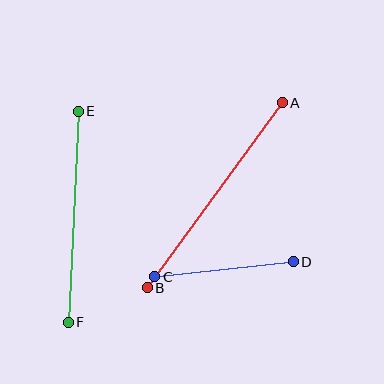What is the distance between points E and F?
The distance is approximately 211 pixels.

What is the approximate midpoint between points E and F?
The midpoint is at approximately (73, 217) pixels.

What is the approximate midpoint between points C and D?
The midpoint is at approximately (224, 269) pixels.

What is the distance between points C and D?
The distance is approximately 139 pixels.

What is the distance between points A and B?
The distance is approximately 229 pixels.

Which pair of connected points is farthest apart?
Points A and B are farthest apart.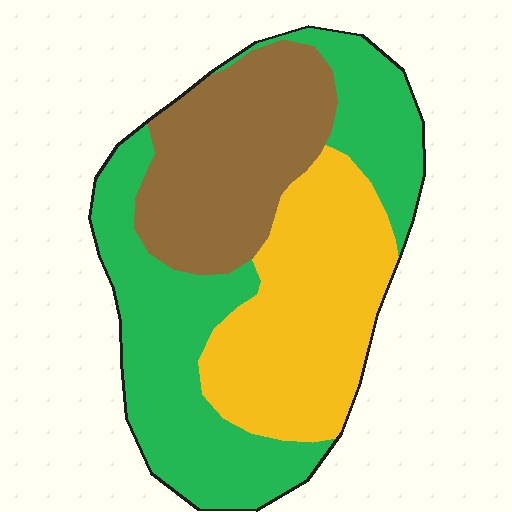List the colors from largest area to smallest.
From largest to smallest: green, yellow, brown.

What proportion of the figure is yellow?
Yellow covers 31% of the figure.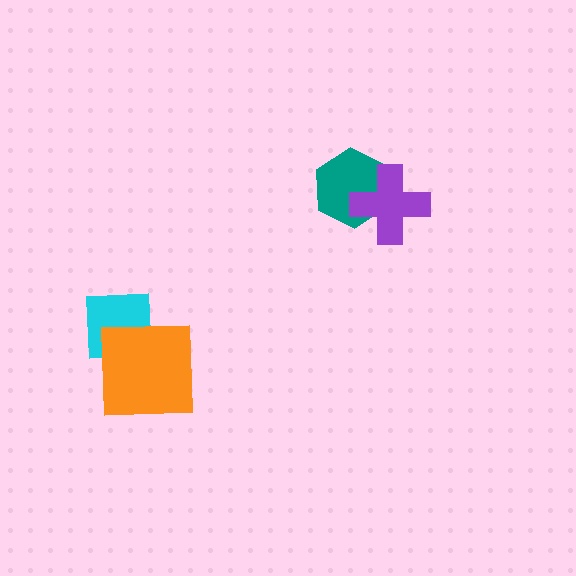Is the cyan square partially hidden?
Yes, it is partially covered by another shape.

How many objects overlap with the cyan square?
1 object overlaps with the cyan square.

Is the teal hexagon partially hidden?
Yes, it is partially covered by another shape.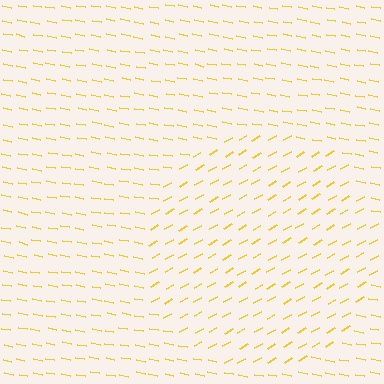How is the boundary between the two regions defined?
The boundary is defined purely by a change in line orientation (approximately 40 degrees difference). All lines are the same color and thickness.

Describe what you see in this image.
The image is filled with small yellow line segments. A circle region in the image has lines oriented differently from the surrounding lines, creating a visible texture boundary.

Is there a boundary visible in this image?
Yes, there is a texture boundary formed by a change in line orientation.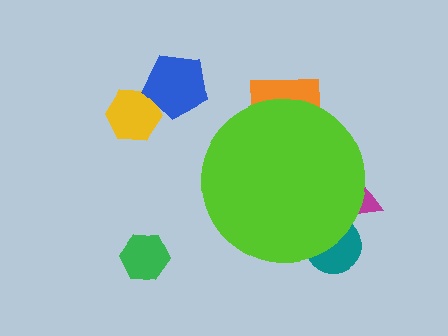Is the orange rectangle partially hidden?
Yes, the orange rectangle is partially hidden behind the lime circle.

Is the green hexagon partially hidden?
No, the green hexagon is fully visible.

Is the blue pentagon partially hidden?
No, the blue pentagon is fully visible.